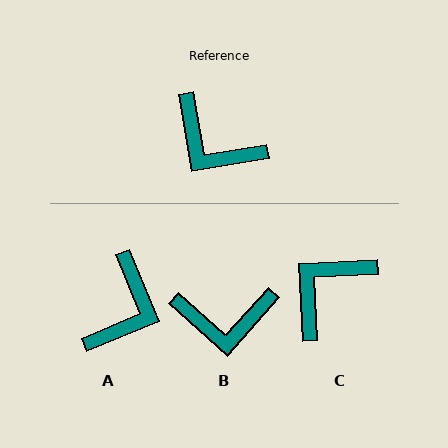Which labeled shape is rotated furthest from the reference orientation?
A, about 103 degrees away.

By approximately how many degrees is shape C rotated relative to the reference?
Approximately 97 degrees clockwise.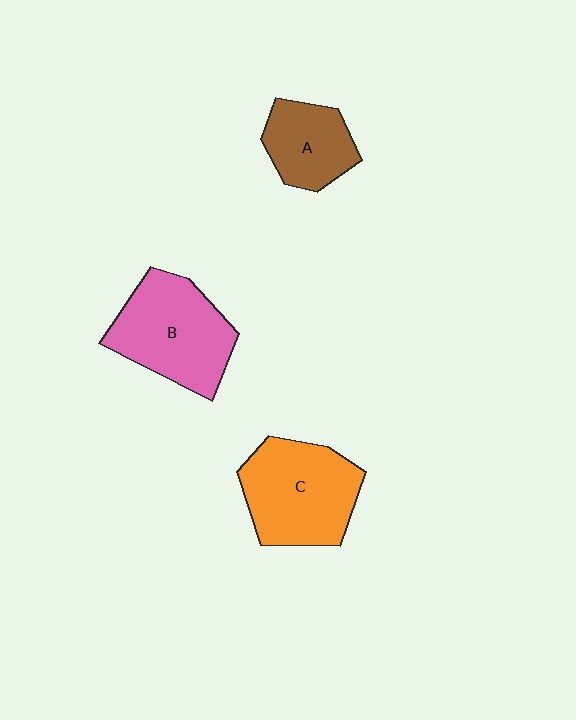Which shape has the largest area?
Shape C (orange).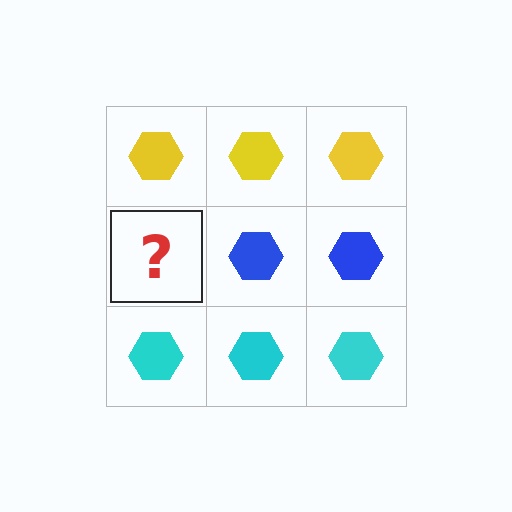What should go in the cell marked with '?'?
The missing cell should contain a blue hexagon.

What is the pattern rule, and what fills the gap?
The rule is that each row has a consistent color. The gap should be filled with a blue hexagon.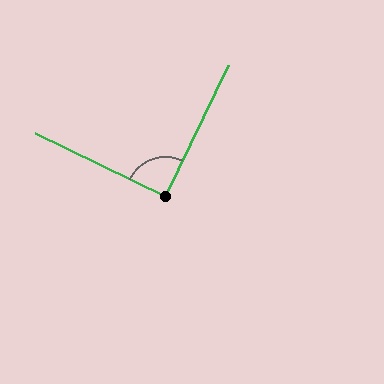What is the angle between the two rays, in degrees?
Approximately 90 degrees.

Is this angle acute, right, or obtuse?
It is approximately a right angle.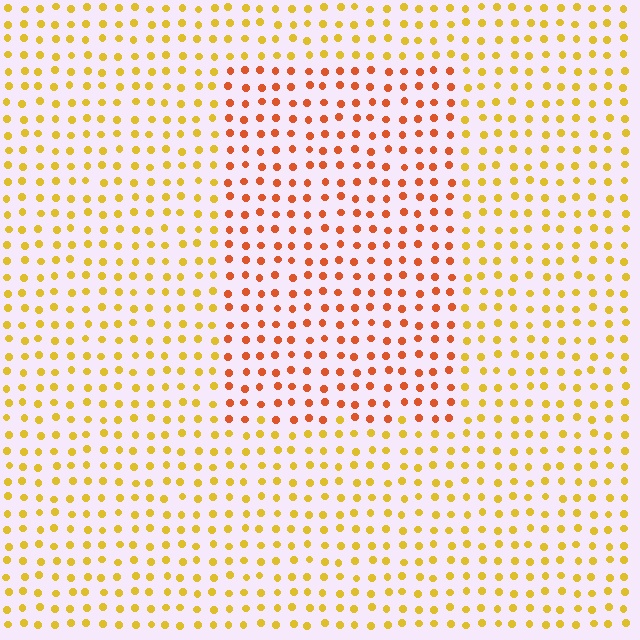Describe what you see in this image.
The image is filled with small yellow elements in a uniform arrangement. A rectangle-shaped region is visible where the elements are tinted to a slightly different hue, forming a subtle color boundary.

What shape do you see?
I see a rectangle.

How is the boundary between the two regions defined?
The boundary is defined purely by a slight shift in hue (about 35 degrees). Spacing, size, and orientation are identical on both sides.